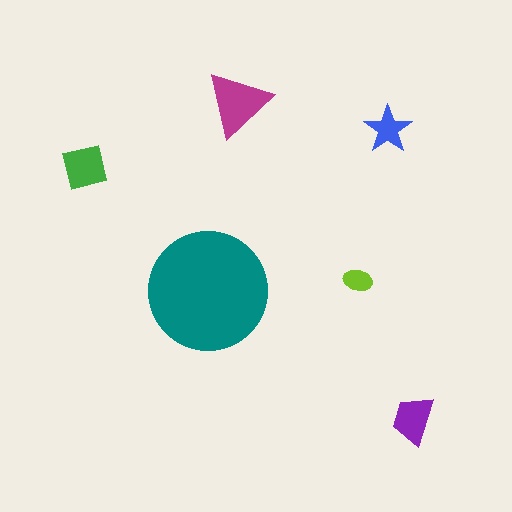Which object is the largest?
The teal circle.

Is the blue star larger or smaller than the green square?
Smaller.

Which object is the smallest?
The lime ellipse.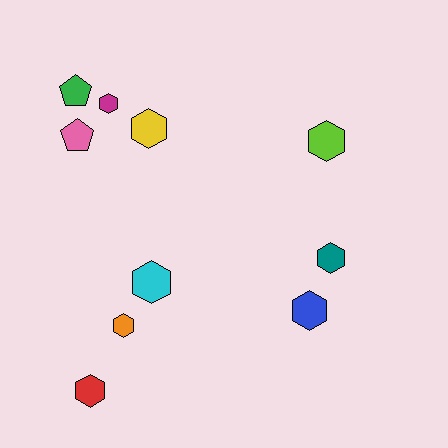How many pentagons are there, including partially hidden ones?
There are 2 pentagons.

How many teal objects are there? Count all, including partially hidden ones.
There is 1 teal object.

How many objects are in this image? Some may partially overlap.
There are 10 objects.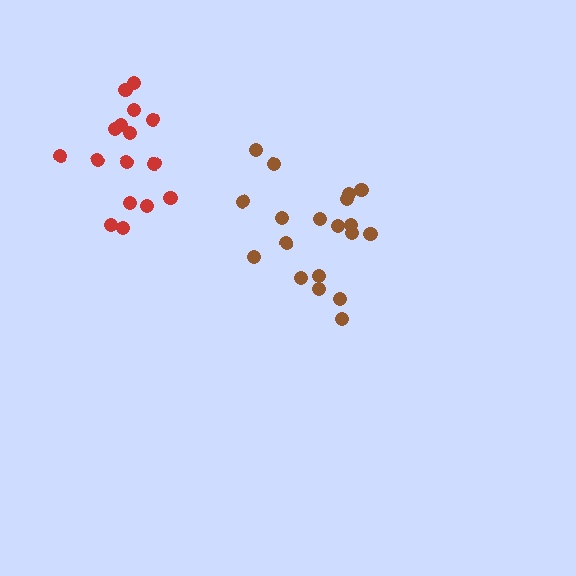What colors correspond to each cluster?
The clusters are colored: brown, red.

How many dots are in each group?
Group 1: 19 dots, Group 2: 16 dots (35 total).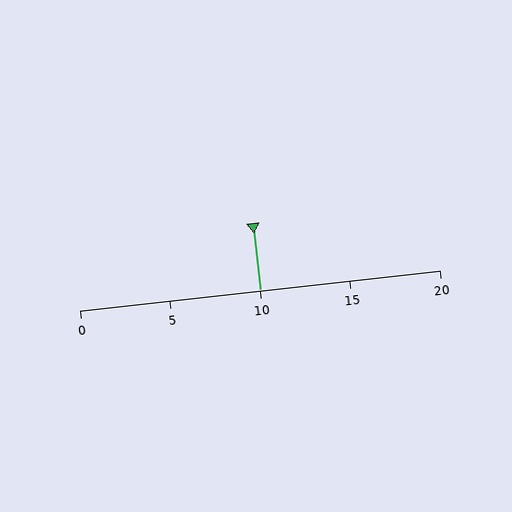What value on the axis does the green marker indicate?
The marker indicates approximately 10.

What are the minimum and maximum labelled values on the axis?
The axis runs from 0 to 20.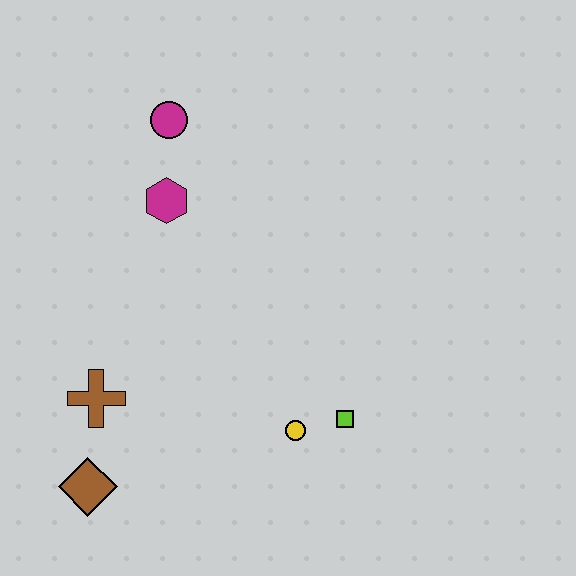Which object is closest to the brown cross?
The brown diamond is closest to the brown cross.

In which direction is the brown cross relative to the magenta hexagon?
The brown cross is below the magenta hexagon.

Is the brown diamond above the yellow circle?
No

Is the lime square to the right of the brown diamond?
Yes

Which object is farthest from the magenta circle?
The brown diamond is farthest from the magenta circle.